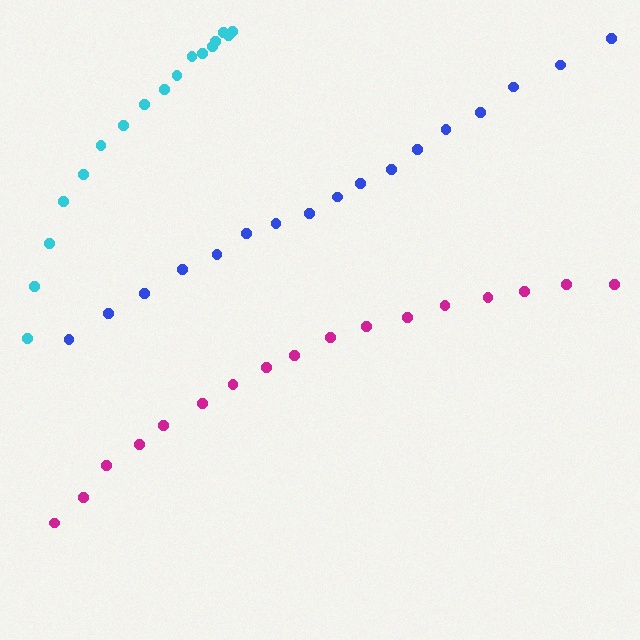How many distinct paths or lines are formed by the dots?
There are 3 distinct paths.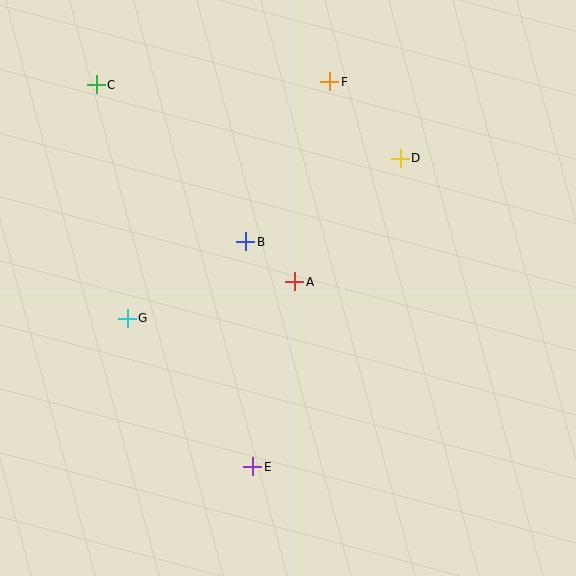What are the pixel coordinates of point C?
Point C is at (96, 85).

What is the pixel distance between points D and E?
The distance between D and E is 342 pixels.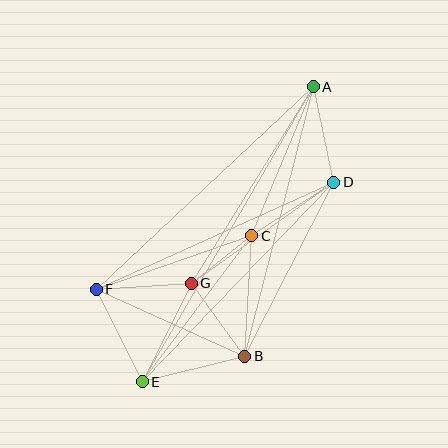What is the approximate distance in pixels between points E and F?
The distance between E and F is approximately 103 pixels.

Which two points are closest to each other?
Points C and G are closest to each other.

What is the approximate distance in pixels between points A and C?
The distance between A and C is approximately 161 pixels.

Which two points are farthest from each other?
Points A and E are farthest from each other.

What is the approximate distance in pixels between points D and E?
The distance between D and E is approximately 276 pixels.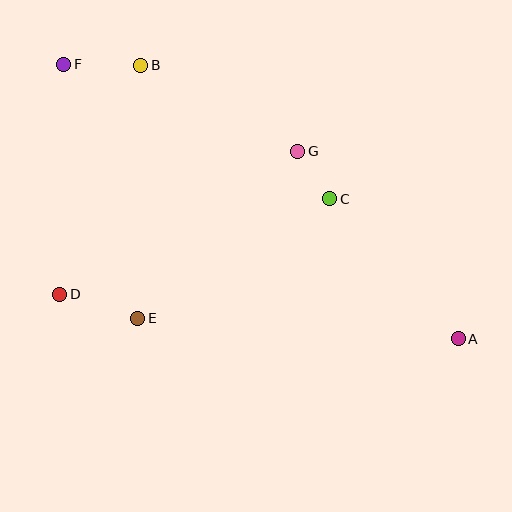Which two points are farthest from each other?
Points A and F are farthest from each other.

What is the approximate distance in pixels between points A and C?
The distance between A and C is approximately 190 pixels.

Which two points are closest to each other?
Points C and G are closest to each other.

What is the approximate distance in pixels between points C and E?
The distance between C and E is approximately 226 pixels.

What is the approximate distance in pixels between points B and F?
The distance between B and F is approximately 77 pixels.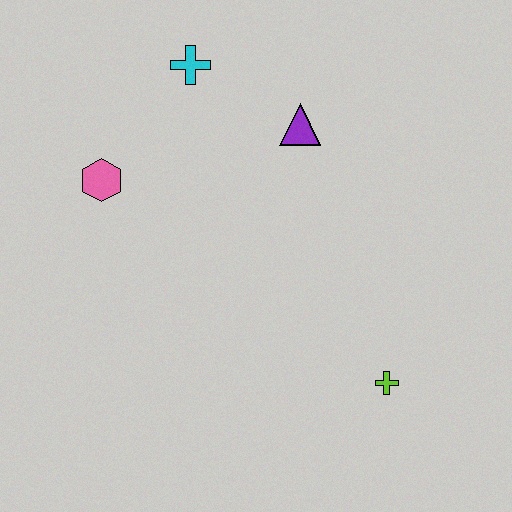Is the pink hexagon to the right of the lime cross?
No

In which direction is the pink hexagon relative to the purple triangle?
The pink hexagon is to the left of the purple triangle.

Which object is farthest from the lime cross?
The cyan cross is farthest from the lime cross.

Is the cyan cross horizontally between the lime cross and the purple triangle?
No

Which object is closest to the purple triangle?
The cyan cross is closest to the purple triangle.